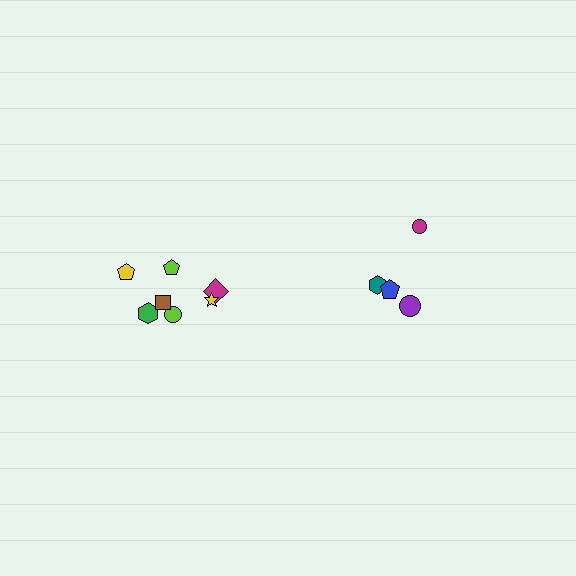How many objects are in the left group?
There are 7 objects.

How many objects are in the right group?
There are 4 objects.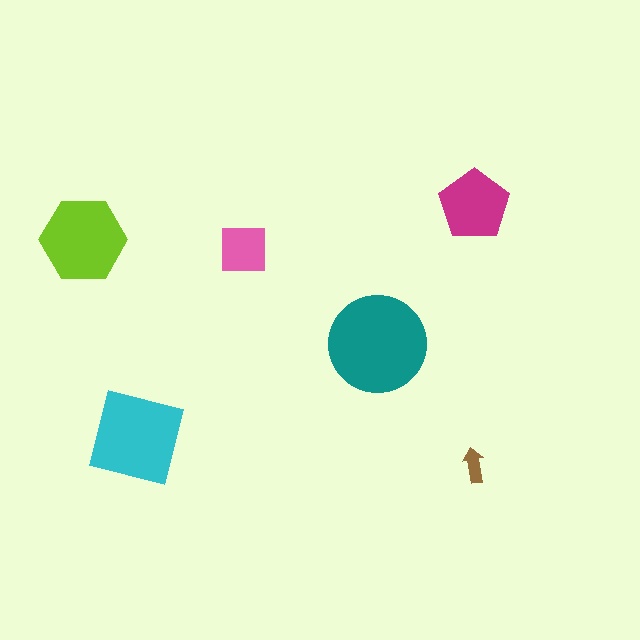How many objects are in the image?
There are 6 objects in the image.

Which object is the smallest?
The brown arrow.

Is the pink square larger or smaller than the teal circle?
Smaller.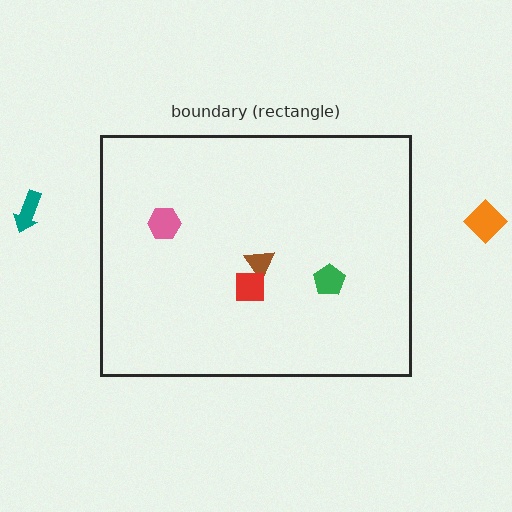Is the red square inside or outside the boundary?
Inside.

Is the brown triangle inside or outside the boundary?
Inside.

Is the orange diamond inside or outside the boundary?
Outside.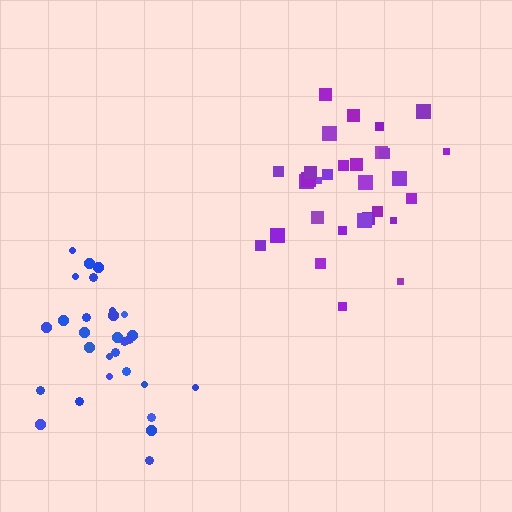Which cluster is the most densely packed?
Blue.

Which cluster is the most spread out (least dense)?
Purple.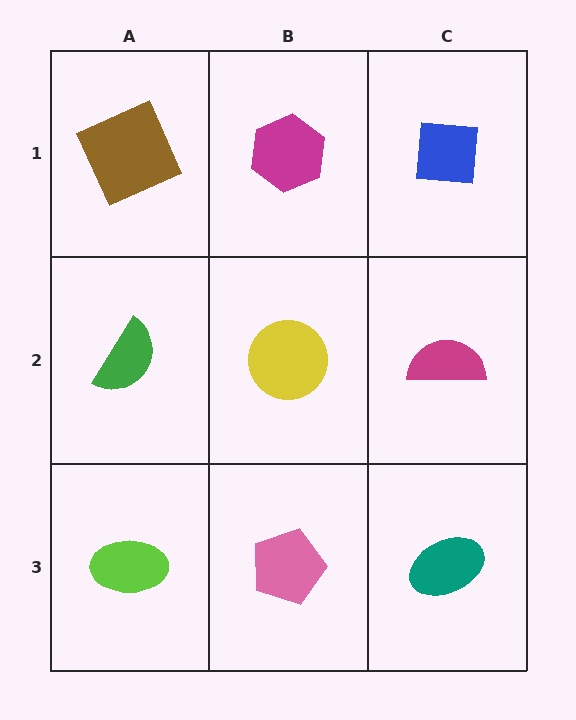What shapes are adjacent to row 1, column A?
A green semicircle (row 2, column A), a magenta hexagon (row 1, column B).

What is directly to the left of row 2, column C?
A yellow circle.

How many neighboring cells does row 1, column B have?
3.